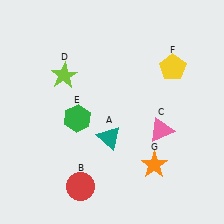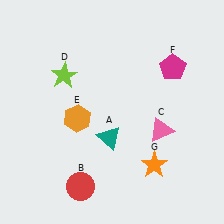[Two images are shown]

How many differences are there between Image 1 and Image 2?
There are 2 differences between the two images.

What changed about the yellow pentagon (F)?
In Image 1, F is yellow. In Image 2, it changed to magenta.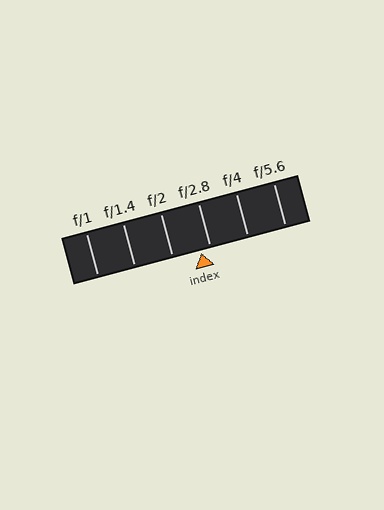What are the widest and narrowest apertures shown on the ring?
The widest aperture shown is f/1 and the narrowest is f/5.6.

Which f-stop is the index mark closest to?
The index mark is closest to f/2.8.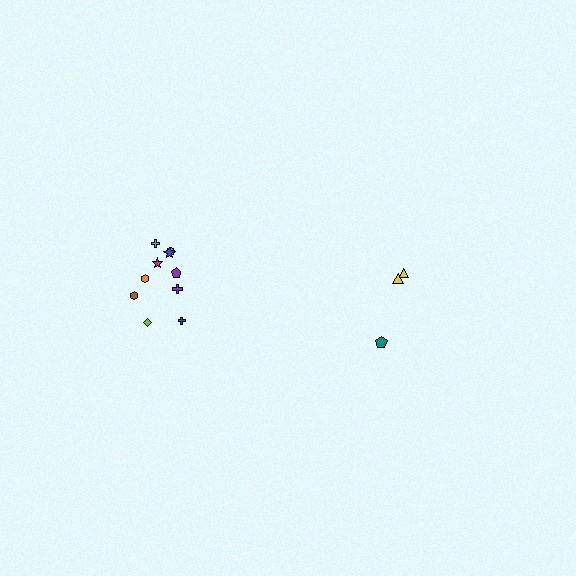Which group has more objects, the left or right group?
The left group.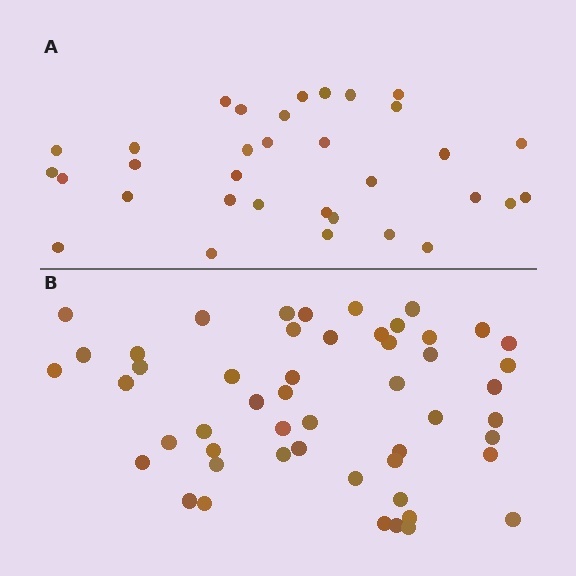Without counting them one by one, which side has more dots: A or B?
Region B (the bottom region) has more dots.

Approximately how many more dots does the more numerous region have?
Region B has approximately 20 more dots than region A.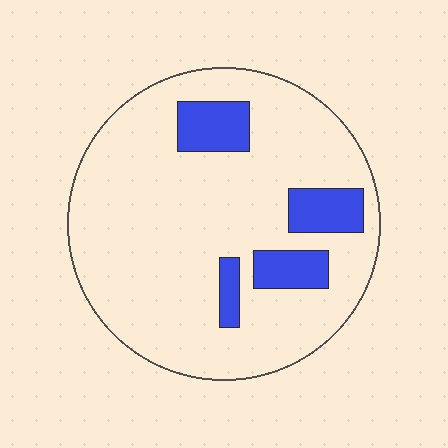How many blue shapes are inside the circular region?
4.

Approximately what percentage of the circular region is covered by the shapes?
Approximately 15%.